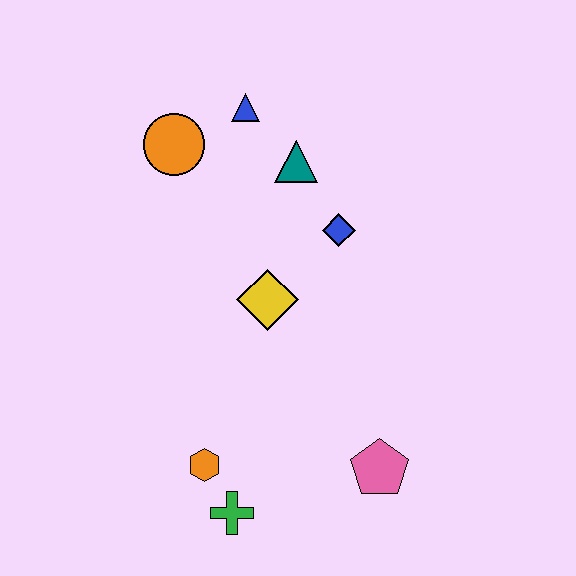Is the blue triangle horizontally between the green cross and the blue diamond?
Yes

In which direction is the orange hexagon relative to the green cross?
The orange hexagon is above the green cross.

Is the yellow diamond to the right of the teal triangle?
No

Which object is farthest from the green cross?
The blue triangle is farthest from the green cross.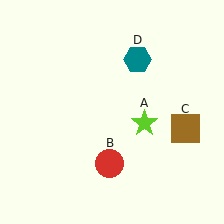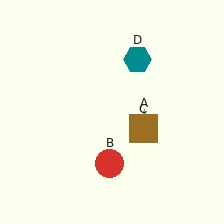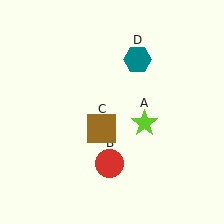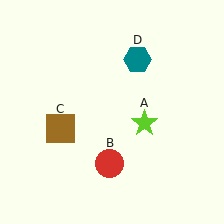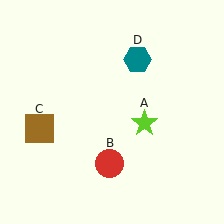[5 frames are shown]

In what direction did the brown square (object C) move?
The brown square (object C) moved left.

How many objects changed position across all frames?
1 object changed position: brown square (object C).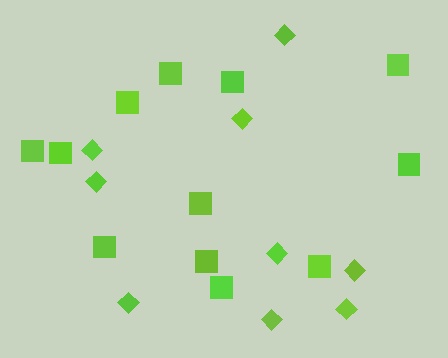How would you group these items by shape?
There are 2 groups: one group of diamonds (9) and one group of squares (12).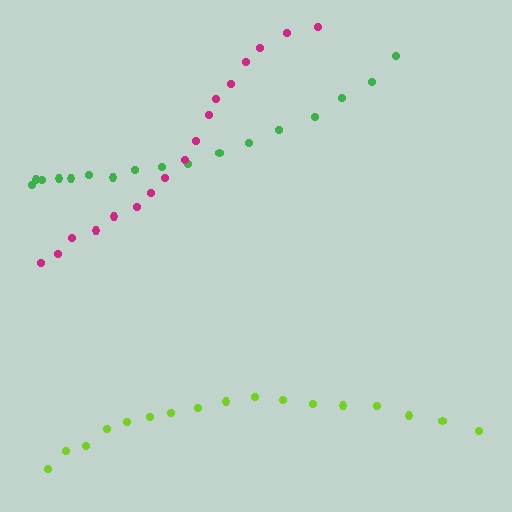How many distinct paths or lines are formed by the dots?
There are 3 distinct paths.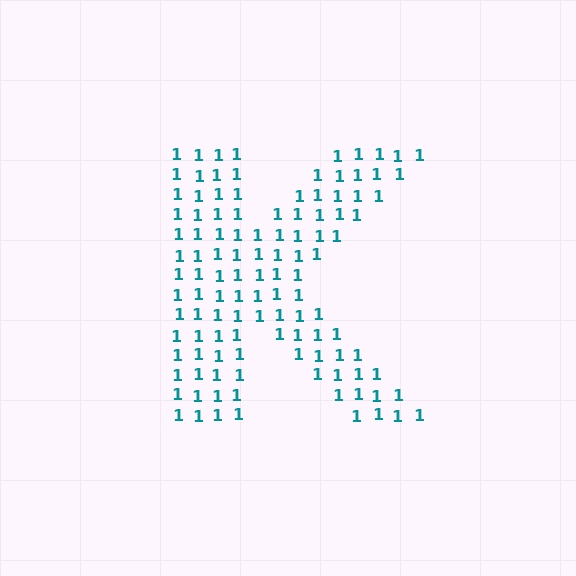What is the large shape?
The large shape is the letter K.